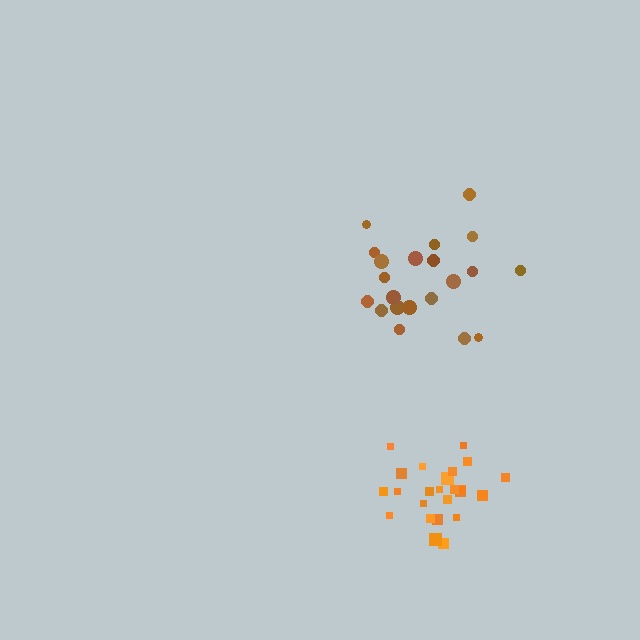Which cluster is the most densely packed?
Orange.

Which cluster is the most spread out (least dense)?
Brown.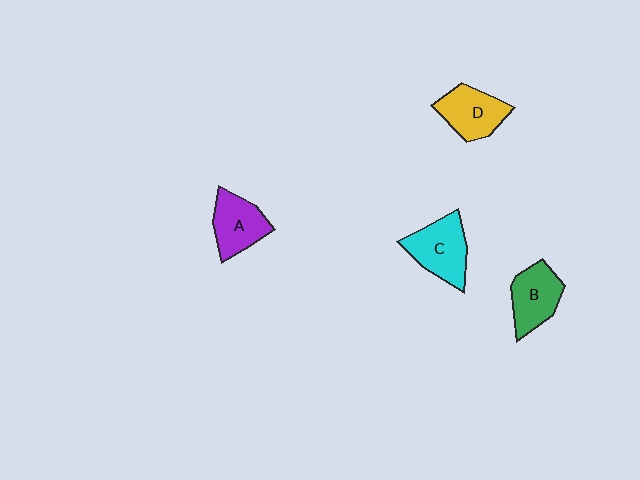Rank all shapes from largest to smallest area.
From largest to smallest: C (cyan), B (green), D (yellow), A (purple).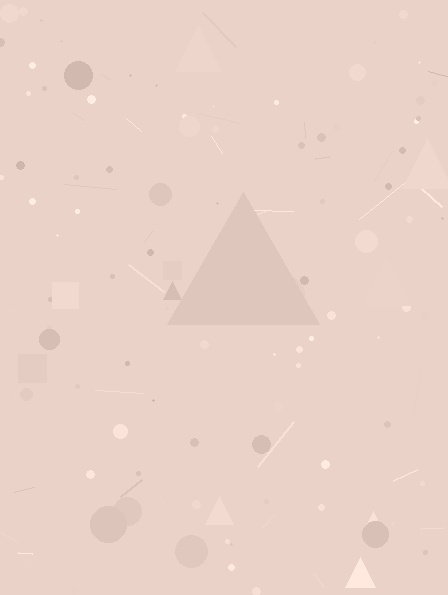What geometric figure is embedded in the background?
A triangle is embedded in the background.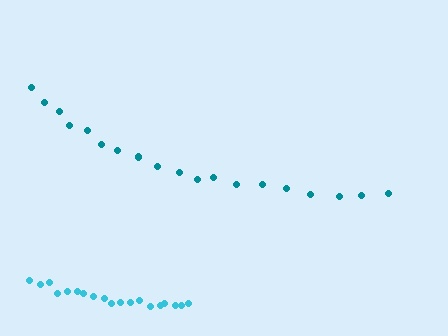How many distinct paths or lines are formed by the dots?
There are 2 distinct paths.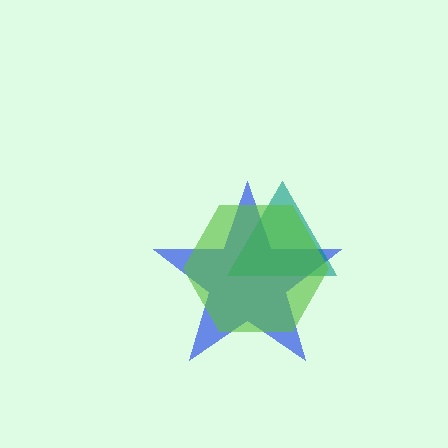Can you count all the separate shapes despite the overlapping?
Yes, there are 3 separate shapes.